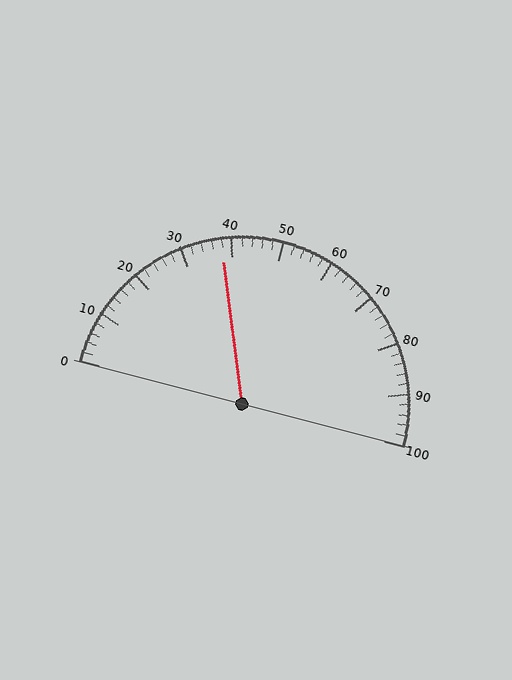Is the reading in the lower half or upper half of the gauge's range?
The reading is in the lower half of the range (0 to 100).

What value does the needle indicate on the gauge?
The needle indicates approximately 38.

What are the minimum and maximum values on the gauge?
The gauge ranges from 0 to 100.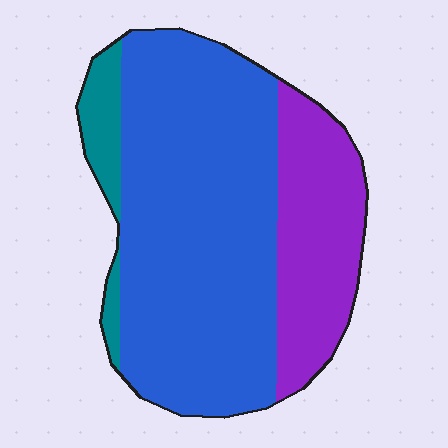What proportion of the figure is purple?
Purple takes up about one quarter (1/4) of the figure.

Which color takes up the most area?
Blue, at roughly 65%.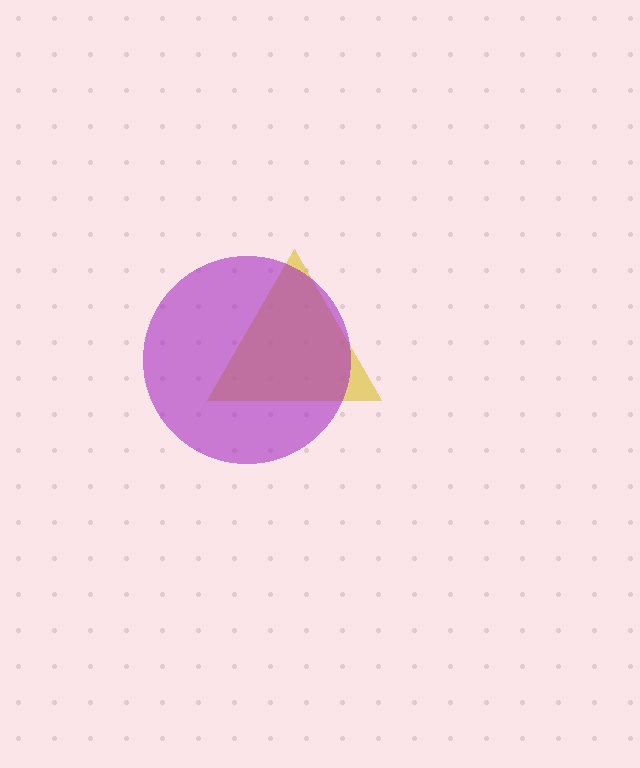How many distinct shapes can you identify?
There are 2 distinct shapes: a yellow triangle, a purple circle.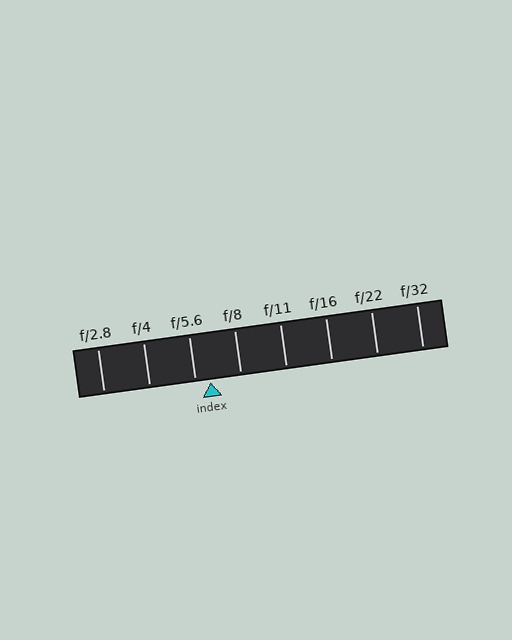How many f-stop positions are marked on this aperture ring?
There are 8 f-stop positions marked.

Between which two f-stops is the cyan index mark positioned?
The index mark is between f/5.6 and f/8.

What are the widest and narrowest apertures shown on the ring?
The widest aperture shown is f/2.8 and the narrowest is f/32.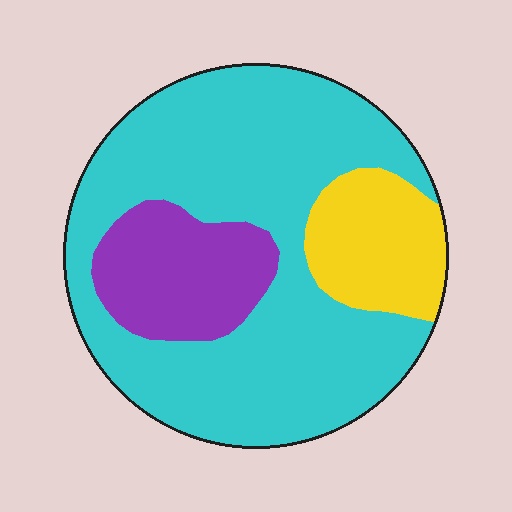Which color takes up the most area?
Cyan, at roughly 70%.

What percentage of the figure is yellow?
Yellow takes up about one sixth (1/6) of the figure.